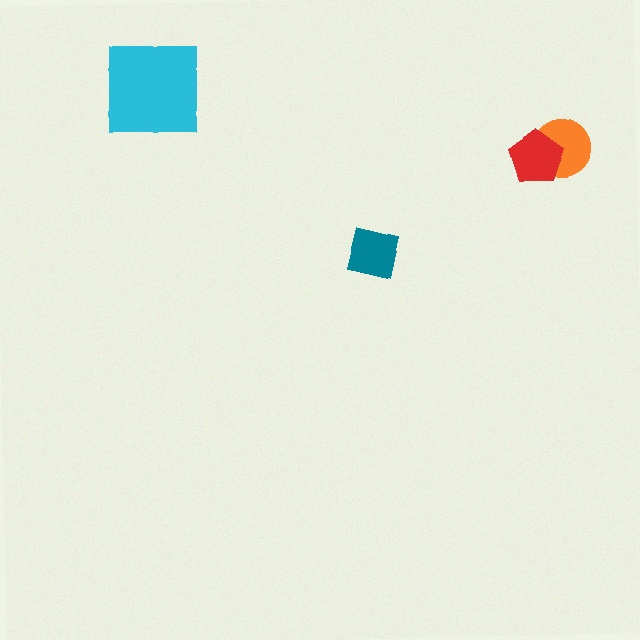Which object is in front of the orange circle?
The red pentagon is in front of the orange circle.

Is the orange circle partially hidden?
Yes, it is partially covered by another shape.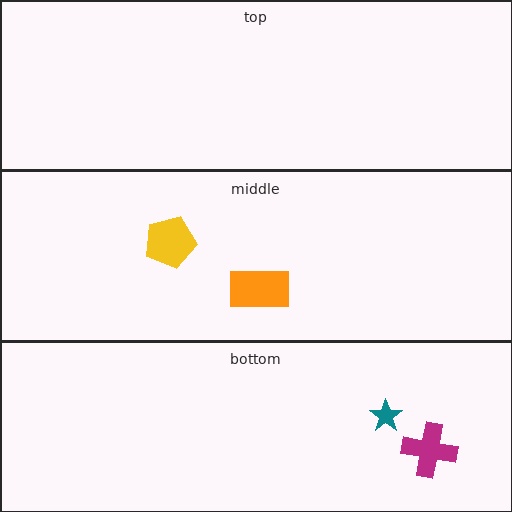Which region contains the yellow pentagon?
The middle region.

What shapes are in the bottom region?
The magenta cross, the teal star.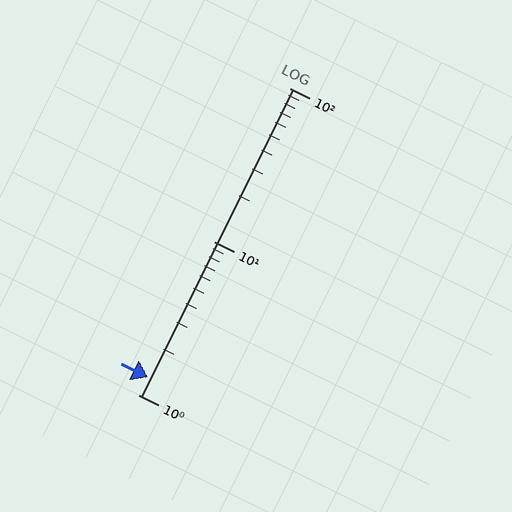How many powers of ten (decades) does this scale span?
The scale spans 2 decades, from 1 to 100.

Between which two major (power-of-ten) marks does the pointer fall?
The pointer is between 1 and 10.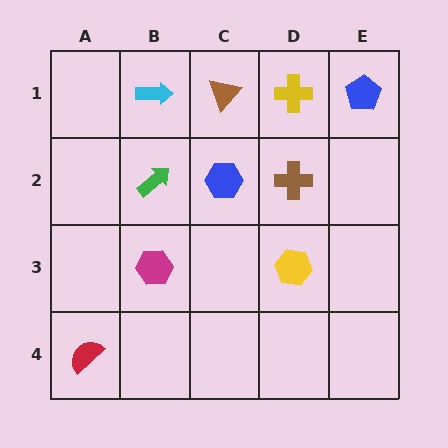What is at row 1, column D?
A yellow cross.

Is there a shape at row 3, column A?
No, that cell is empty.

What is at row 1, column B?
A cyan arrow.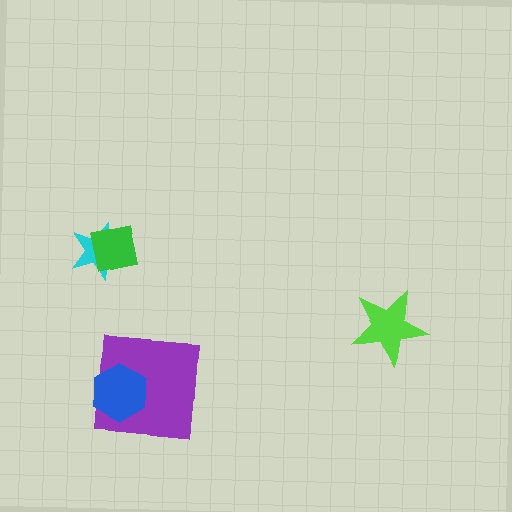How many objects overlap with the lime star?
0 objects overlap with the lime star.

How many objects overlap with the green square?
1 object overlaps with the green square.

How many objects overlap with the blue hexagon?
1 object overlaps with the blue hexagon.